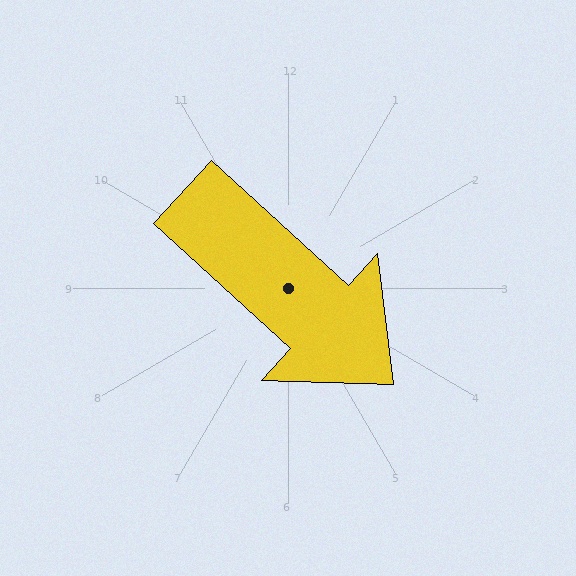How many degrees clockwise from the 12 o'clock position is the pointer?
Approximately 132 degrees.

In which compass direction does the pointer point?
Southeast.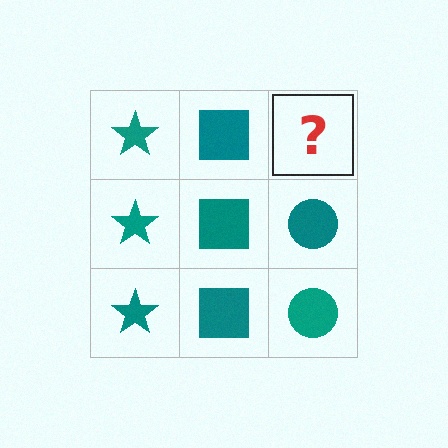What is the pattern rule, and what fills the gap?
The rule is that each column has a consistent shape. The gap should be filled with a teal circle.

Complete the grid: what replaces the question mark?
The question mark should be replaced with a teal circle.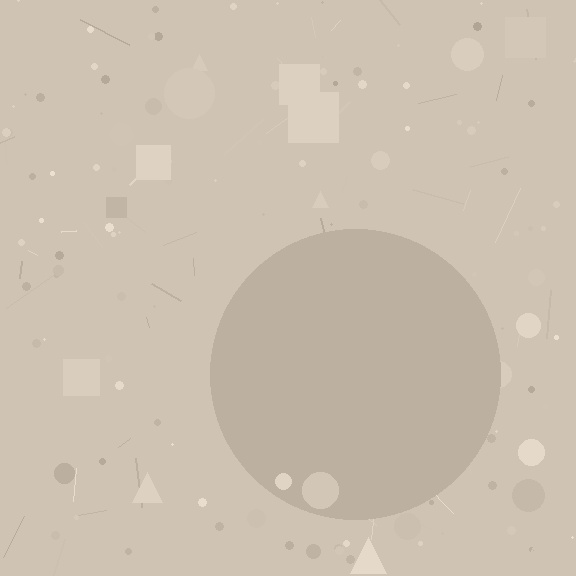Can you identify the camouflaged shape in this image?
The camouflaged shape is a circle.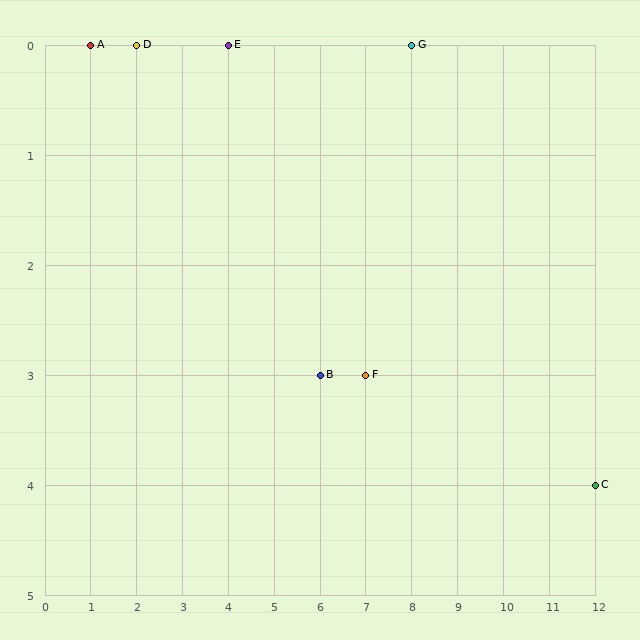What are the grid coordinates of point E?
Point E is at grid coordinates (4, 0).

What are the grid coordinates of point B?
Point B is at grid coordinates (6, 3).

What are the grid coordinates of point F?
Point F is at grid coordinates (7, 3).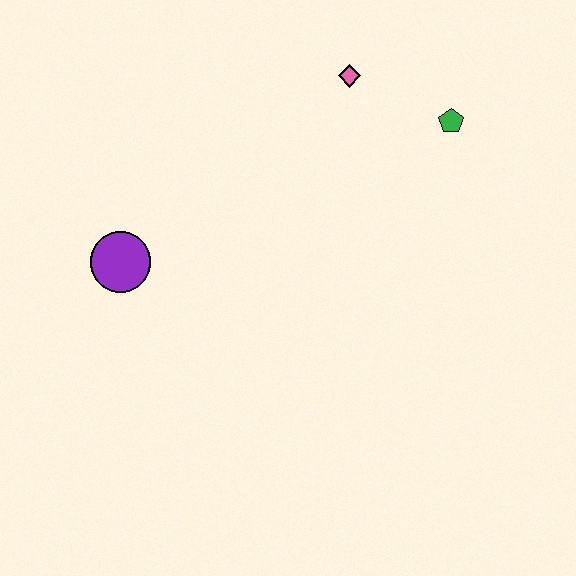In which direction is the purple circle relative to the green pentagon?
The purple circle is to the left of the green pentagon.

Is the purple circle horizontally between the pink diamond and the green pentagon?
No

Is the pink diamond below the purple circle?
No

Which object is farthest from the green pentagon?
The purple circle is farthest from the green pentagon.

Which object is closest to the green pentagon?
The pink diamond is closest to the green pentagon.